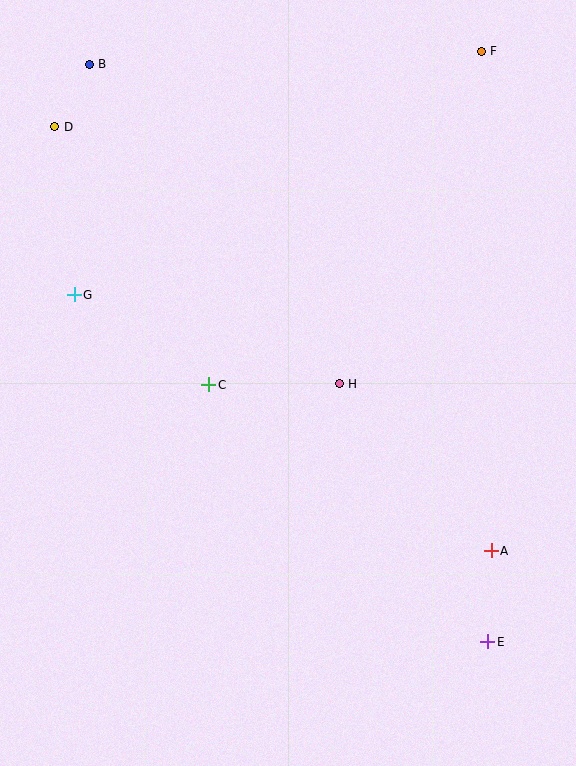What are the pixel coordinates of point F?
Point F is at (481, 51).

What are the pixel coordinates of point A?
Point A is at (491, 551).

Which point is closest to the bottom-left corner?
Point C is closest to the bottom-left corner.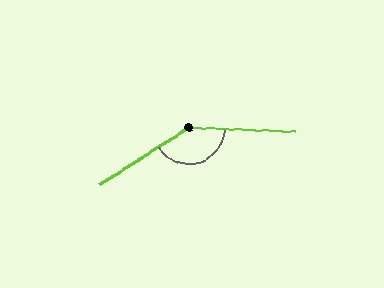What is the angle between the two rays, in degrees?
Approximately 145 degrees.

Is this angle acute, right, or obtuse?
It is obtuse.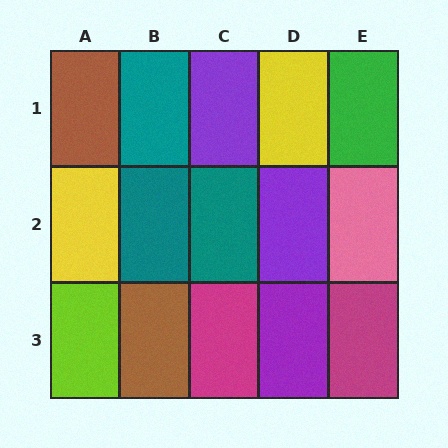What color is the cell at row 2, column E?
Pink.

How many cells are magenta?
2 cells are magenta.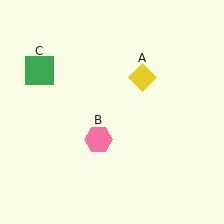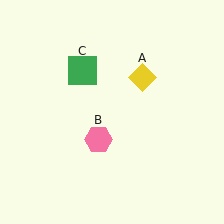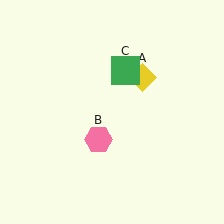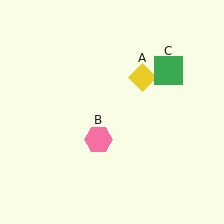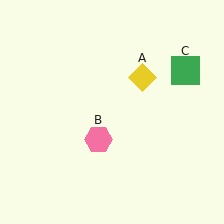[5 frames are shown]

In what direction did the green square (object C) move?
The green square (object C) moved right.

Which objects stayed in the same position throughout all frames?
Yellow diamond (object A) and pink hexagon (object B) remained stationary.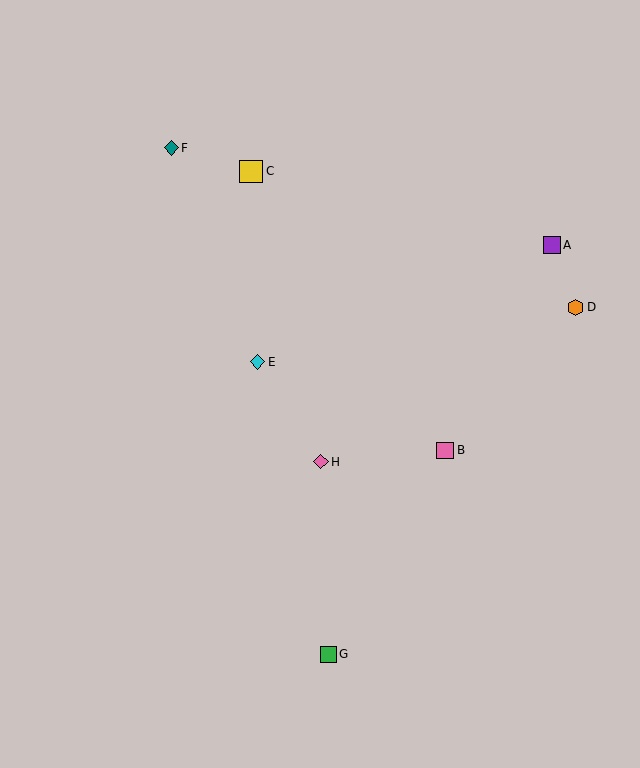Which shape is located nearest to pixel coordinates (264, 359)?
The cyan diamond (labeled E) at (258, 362) is nearest to that location.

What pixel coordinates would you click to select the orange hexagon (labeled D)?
Click at (576, 307) to select the orange hexagon D.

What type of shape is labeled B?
Shape B is a pink square.